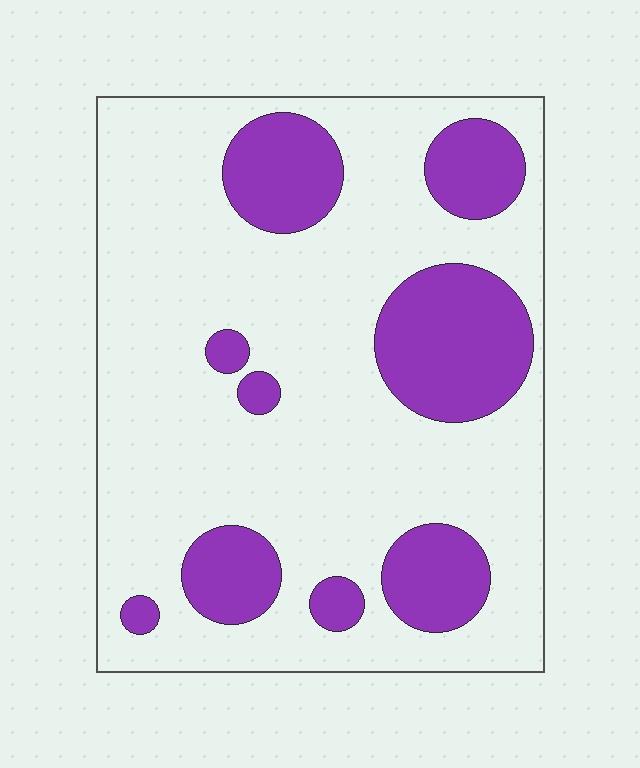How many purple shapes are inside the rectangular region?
9.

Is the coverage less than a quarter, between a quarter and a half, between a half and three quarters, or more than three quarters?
Less than a quarter.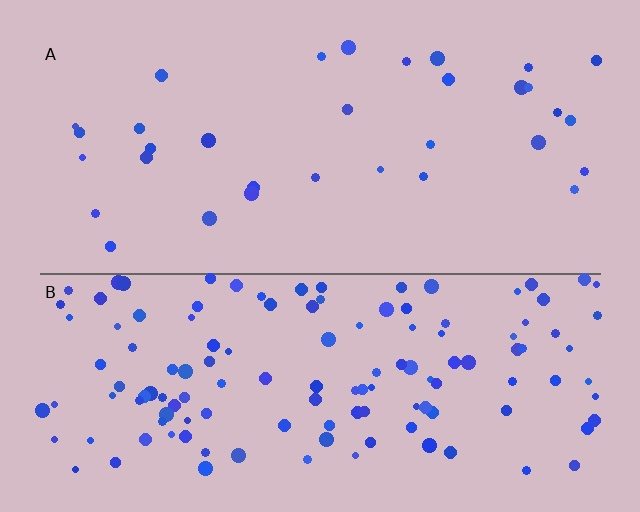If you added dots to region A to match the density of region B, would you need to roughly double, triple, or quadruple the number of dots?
Approximately quadruple.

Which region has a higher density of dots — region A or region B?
B (the bottom).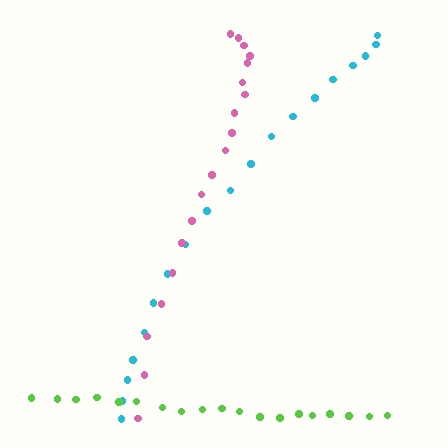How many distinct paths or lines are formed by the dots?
There are 3 distinct paths.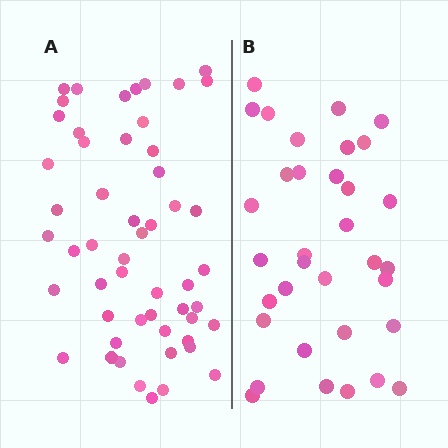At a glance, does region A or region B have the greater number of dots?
Region A (the left region) has more dots.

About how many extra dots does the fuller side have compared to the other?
Region A has approximately 20 more dots than region B.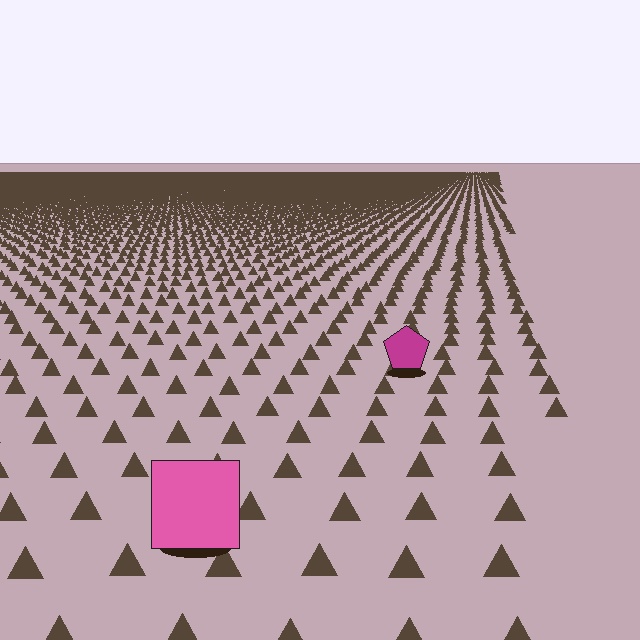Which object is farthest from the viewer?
The magenta pentagon is farthest from the viewer. It appears smaller and the ground texture around it is denser.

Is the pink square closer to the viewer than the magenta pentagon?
Yes. The pink square is closer — you can tell from the texture gradient: the ground texture is coarser near it.